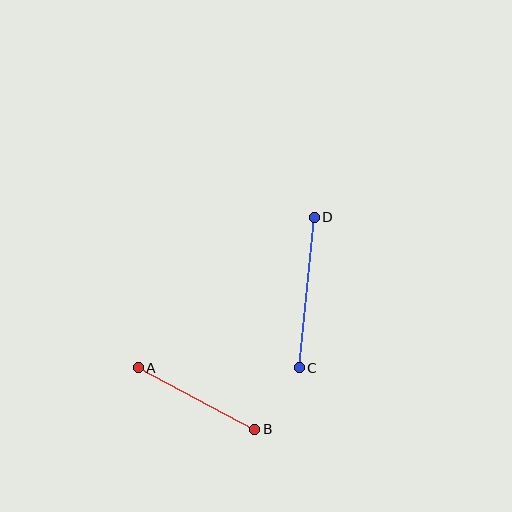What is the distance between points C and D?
The distance is approximately 151 pixels.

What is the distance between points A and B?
The distance is approximately 132 pixels.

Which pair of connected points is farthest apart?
Points C and D are farthest apart.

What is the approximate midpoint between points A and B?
The midpoint is at approximately (197, 399) pixels.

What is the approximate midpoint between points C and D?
The midpoint is at approximately (307, 292) pixels.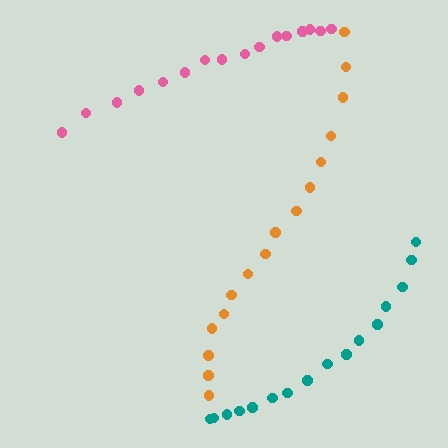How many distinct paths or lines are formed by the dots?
There are 3 distinct paths.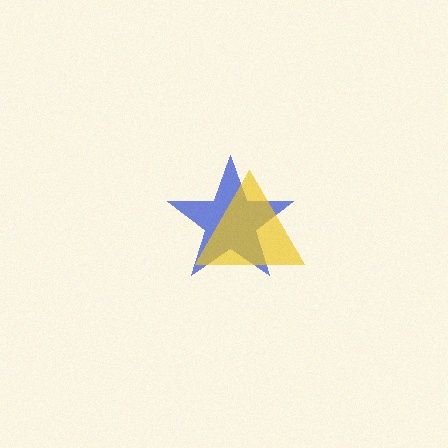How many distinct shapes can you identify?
There are 2 distinct shapes: a blue star, a yellow triangle.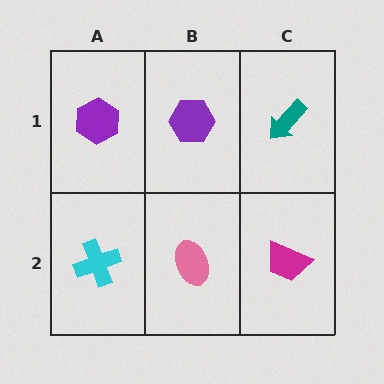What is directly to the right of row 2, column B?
A magenta trapezoid.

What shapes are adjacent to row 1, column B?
A pink ellipse (row 2, column B), a purple hexagon (row 1, column A), a teal arrow (row 1, column C).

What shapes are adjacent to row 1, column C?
A magenta trapezoid (row 2, column C), a purple hexagon (row 1, column B).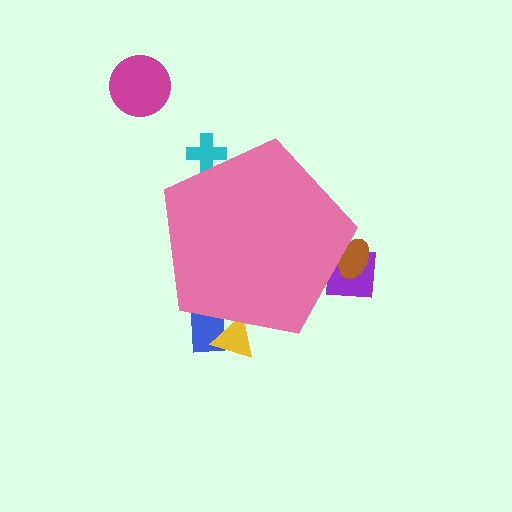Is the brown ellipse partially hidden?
Yes, the brown ellipse is partially hidden behind the pink pentagon.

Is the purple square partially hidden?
Yes, the purple square is partially hidden behind the pink pentagon.